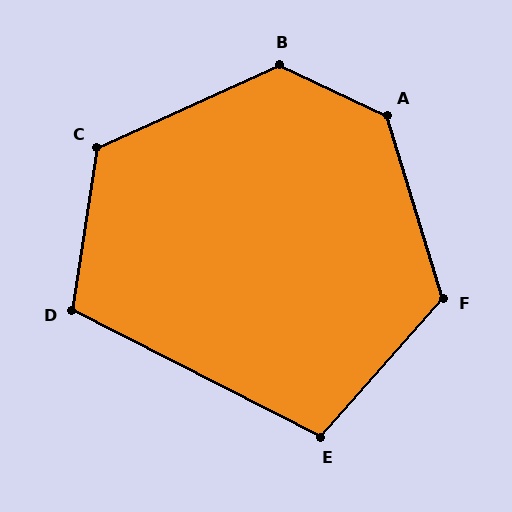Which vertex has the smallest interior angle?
E, at approximately 105 degrees.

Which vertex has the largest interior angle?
A, at approximately 132 degrees.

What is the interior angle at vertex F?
Approximately 121 degrees (obtuse).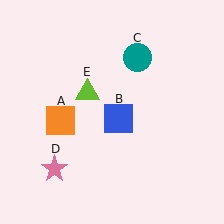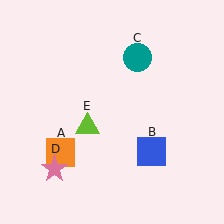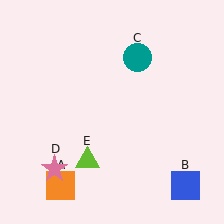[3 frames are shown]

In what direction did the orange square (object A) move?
The orange square (object A) moved down.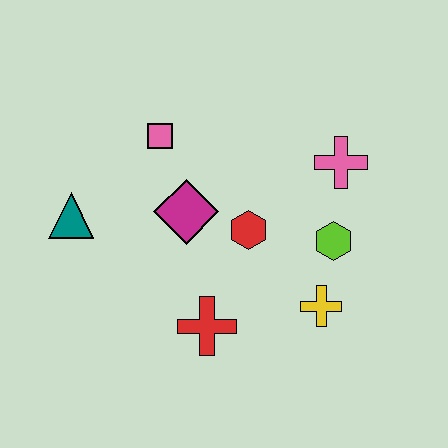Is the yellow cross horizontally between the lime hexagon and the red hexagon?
Yes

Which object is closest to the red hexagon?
The magenta diamond is closest to the red hexagon.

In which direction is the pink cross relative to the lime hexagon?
The pink cross is above the lime hexagon.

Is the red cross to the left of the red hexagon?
Yes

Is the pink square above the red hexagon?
Yes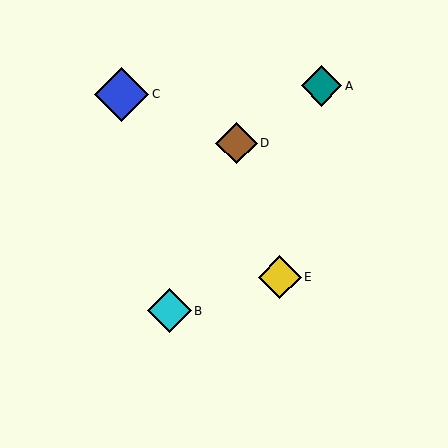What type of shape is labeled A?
Shape A is a teal diamond.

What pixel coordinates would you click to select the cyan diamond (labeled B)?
Click at (169, 311) to select the cyan diamond B.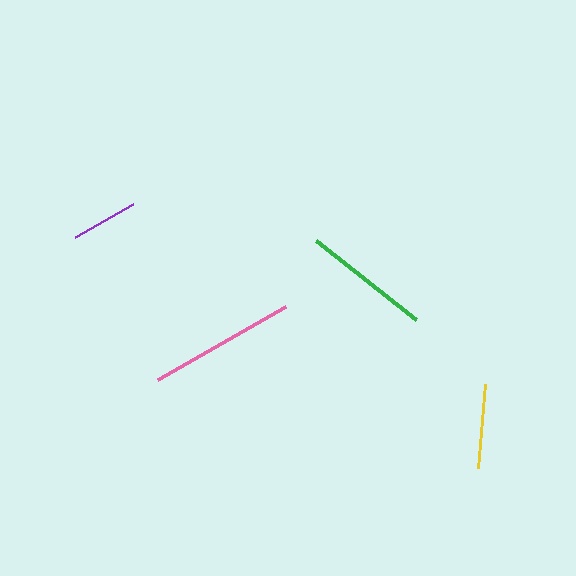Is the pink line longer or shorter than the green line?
The pink line is longer than the green line.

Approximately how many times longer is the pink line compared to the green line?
The pink line is approximately 1.2 times the length of the green line.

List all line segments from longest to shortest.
From longest to shortest: pink, green, yellow, purple.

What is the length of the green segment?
The green segment is approximately 127 pixels long.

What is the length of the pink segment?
The pink segment is approximately 147 pixels long.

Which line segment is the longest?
The pink line is the longest at approximately 147 pixels.